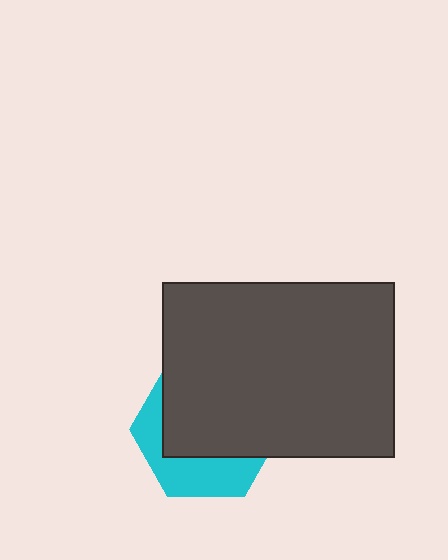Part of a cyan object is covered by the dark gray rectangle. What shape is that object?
It is a hexagon.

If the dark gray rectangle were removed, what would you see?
You would see the complete cyan hexagon.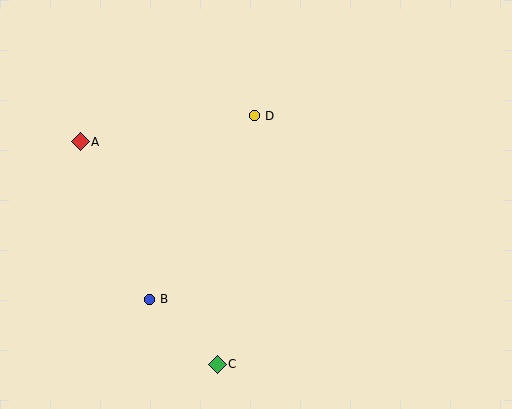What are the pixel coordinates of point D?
Point D is at (254, 116).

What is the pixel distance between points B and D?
The distance between B and D is 211 pixels.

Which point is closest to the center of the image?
Point D at (254, 116) is closest to the center.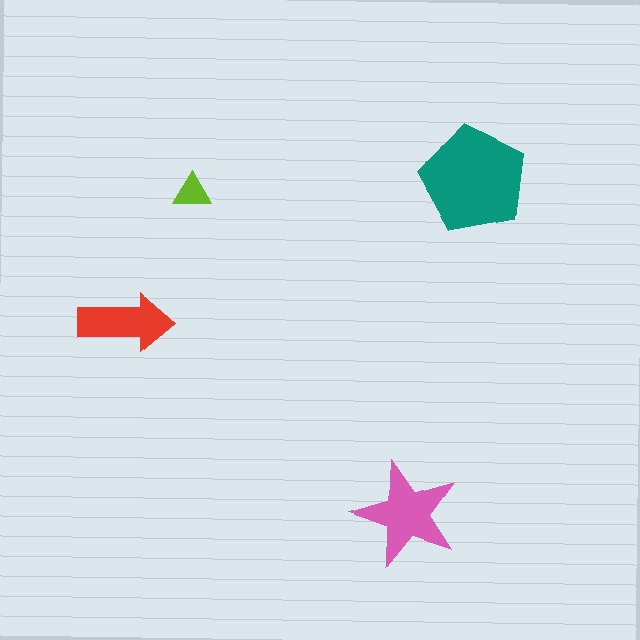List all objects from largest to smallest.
The teal pentagon, the pink star, the red arrow, the lime triangle.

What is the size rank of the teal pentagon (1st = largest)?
1st.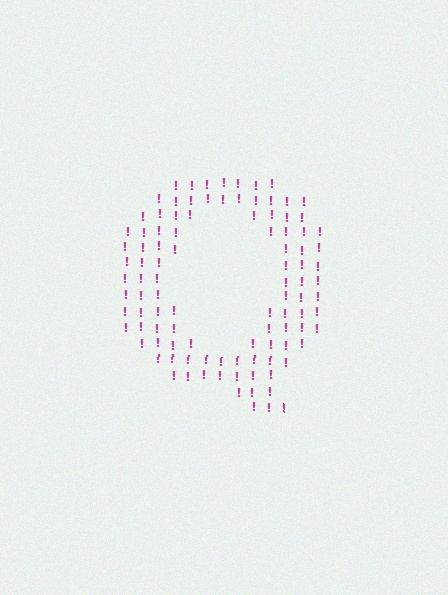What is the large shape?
The large shape is the letter Q.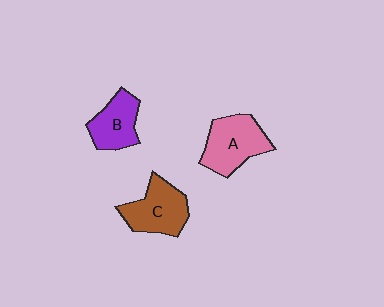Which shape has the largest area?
Shape A (pink).